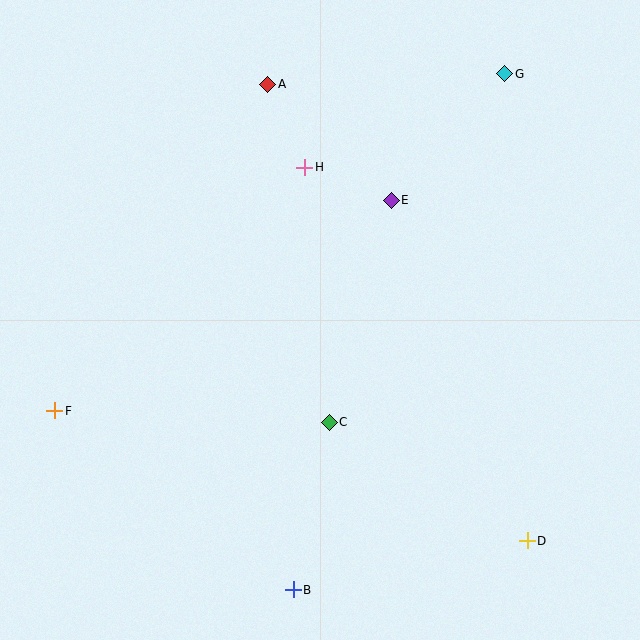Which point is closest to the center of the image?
Point C at (329, 422) is closest to the center.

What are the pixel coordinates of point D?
Point D is at (527, 541).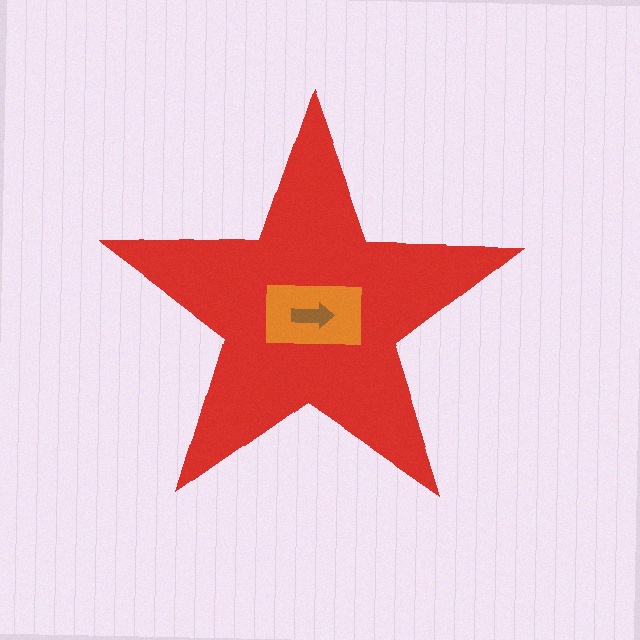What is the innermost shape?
The brown arrow.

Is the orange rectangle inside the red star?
Yes.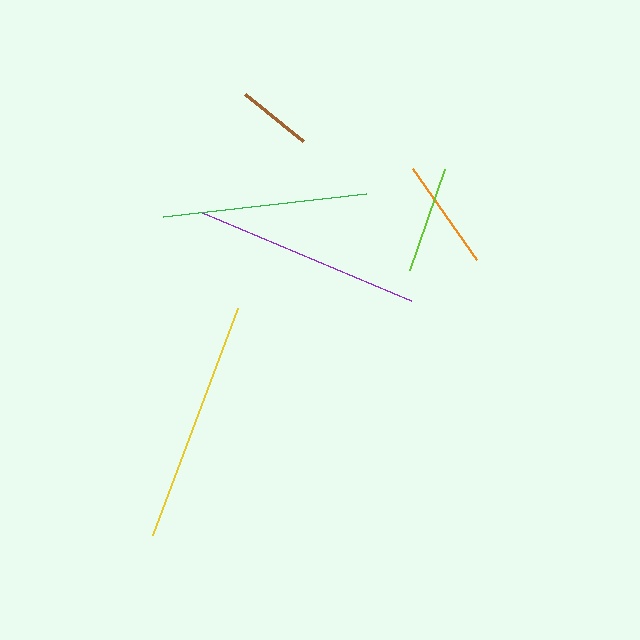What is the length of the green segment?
The green segment is approximately 205 pixels long.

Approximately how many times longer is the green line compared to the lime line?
The green line is approximately 1.9 times the length of the lime line.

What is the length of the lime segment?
The lime segment is approximately 107 pixels long.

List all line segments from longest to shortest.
From longest to shortest: yellow, purple, green, orange, lime, brown.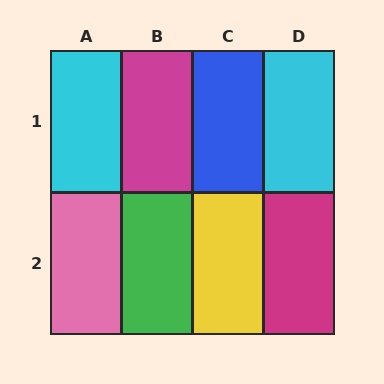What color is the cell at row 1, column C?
Blue.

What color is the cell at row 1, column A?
Cyan.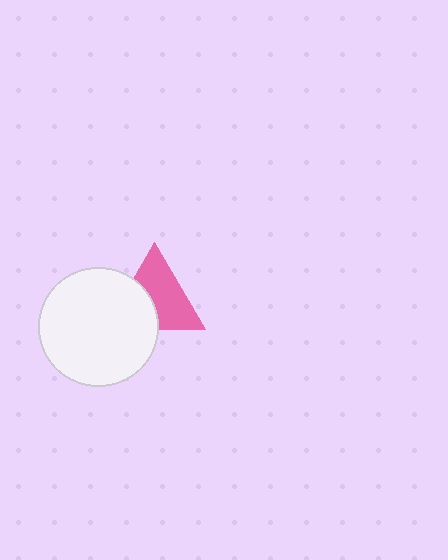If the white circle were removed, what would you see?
You would see the complete pink triangle.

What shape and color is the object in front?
The object in front is a white circle.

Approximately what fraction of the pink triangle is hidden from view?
Roughly 38% of the pink triangle is hidden behind the white circle.